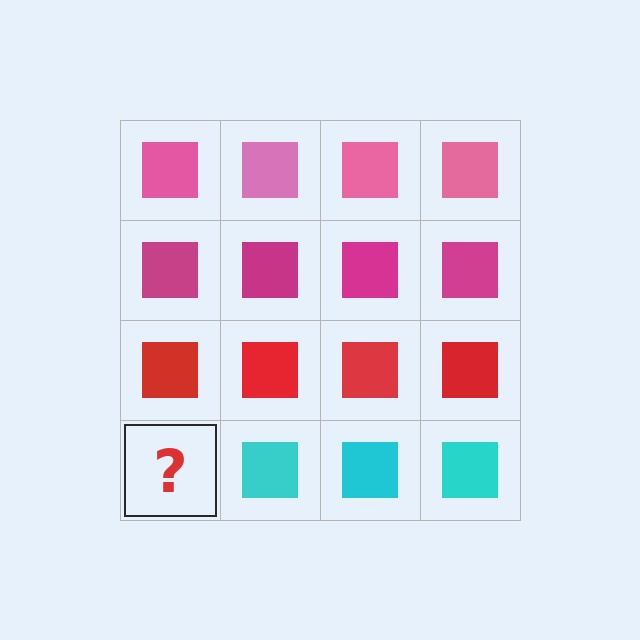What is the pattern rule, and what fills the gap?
The rule is that each row has a consistent color. The gap should be filled with a cyan square.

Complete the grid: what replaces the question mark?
The question mark should be replaced with a cyan square.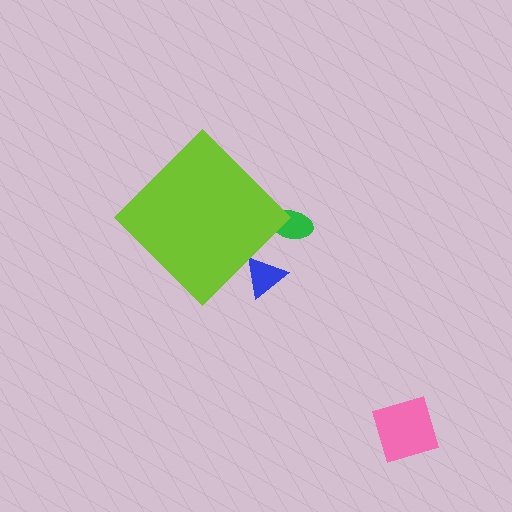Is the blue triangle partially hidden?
Yes, the blue triangle is partially hidden behind the lime diamond.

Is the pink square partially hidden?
No, the pink square is fully visible.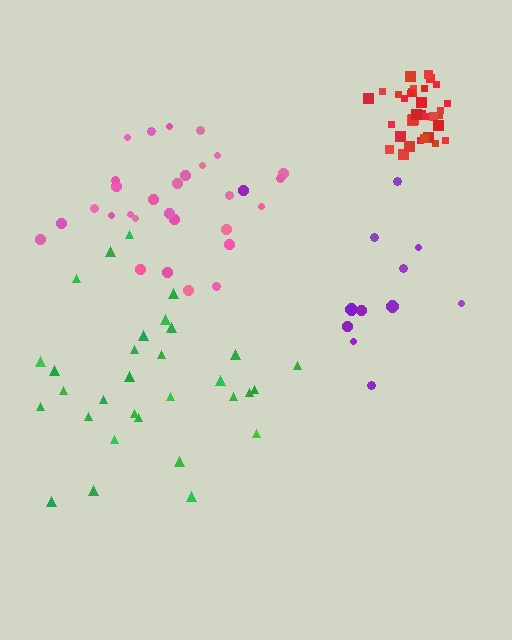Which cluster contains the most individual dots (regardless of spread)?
Red (35).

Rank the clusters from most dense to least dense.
red, pink, green, purple.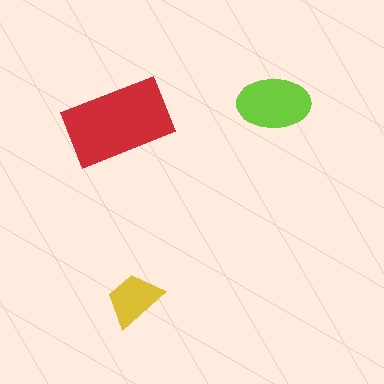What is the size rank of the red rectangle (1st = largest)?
1st.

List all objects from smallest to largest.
The yellow trapezoid, the lime ellipse, the red rectangle.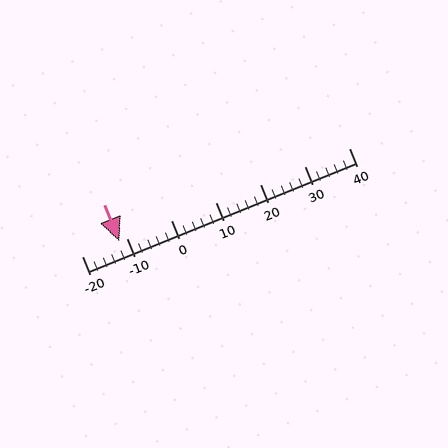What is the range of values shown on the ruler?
The ruler shows values from -20 to 40.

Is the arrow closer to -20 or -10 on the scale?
The arrow is closer to -10.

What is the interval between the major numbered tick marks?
The major tick marks are spaced 10 units apart.